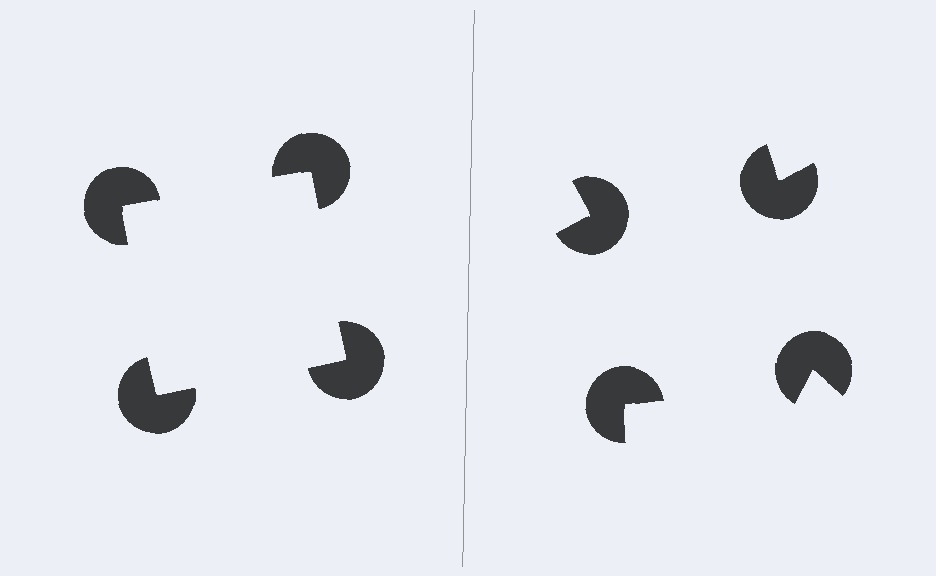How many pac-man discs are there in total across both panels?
8 — 4 on each side.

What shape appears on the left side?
An illusory square.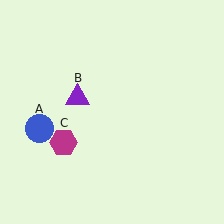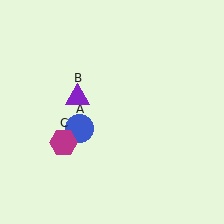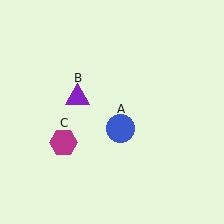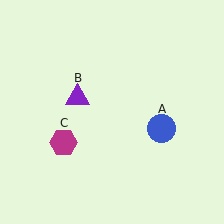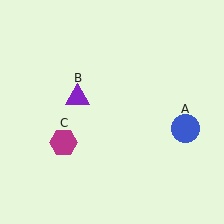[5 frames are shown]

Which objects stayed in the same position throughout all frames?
Purple triangle (object B) and magenta hexagon (object C) remained stationary.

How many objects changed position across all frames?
1 object changed position: blue circle (object A).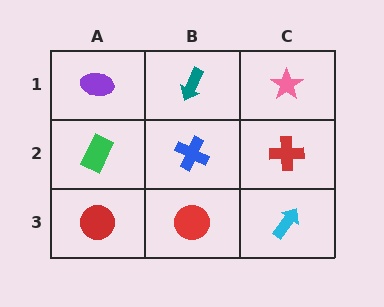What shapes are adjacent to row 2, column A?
A purple ellipse (row 1, column A), a red circle (row 3, column A), a blue cross (row 2, column B).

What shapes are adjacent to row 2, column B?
A teal arrow (row 1, column B), a red circle (row 3, column B), a green rectangle (row 2, column A), a red cross (row 2, column C).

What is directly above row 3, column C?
A red cross.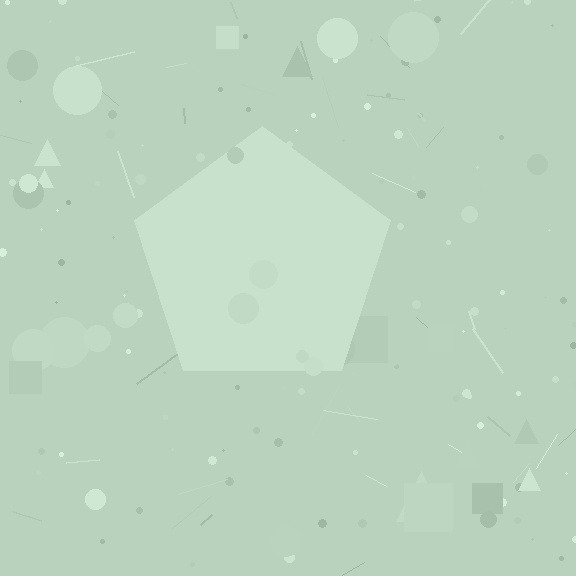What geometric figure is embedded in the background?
A pentagon is embedded in the background.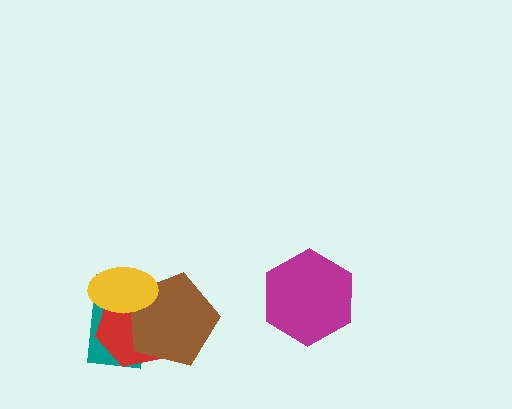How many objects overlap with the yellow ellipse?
3 objects overlap with the yellow ellipse.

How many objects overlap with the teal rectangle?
3 objects overlap with the teal rectangle.